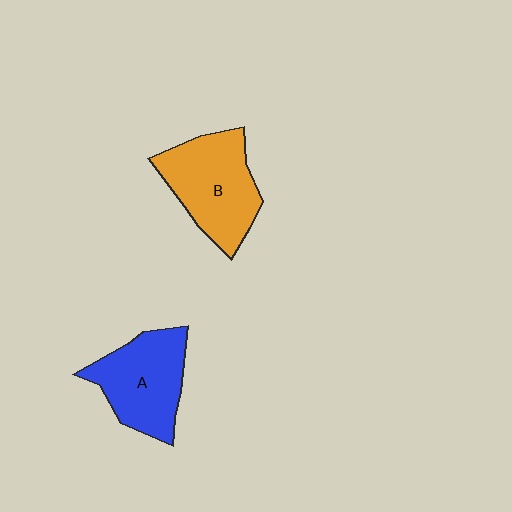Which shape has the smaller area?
Shape A (blue).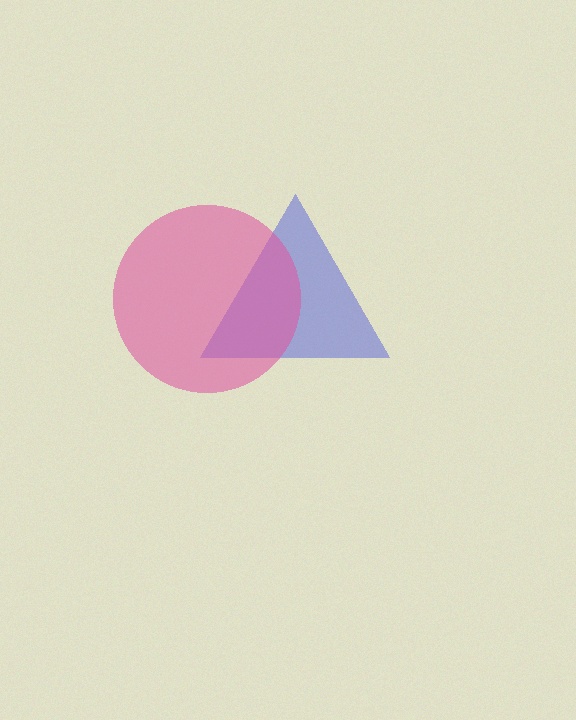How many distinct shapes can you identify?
There are 2 distinct shapes: a blue triangle, a pink circle.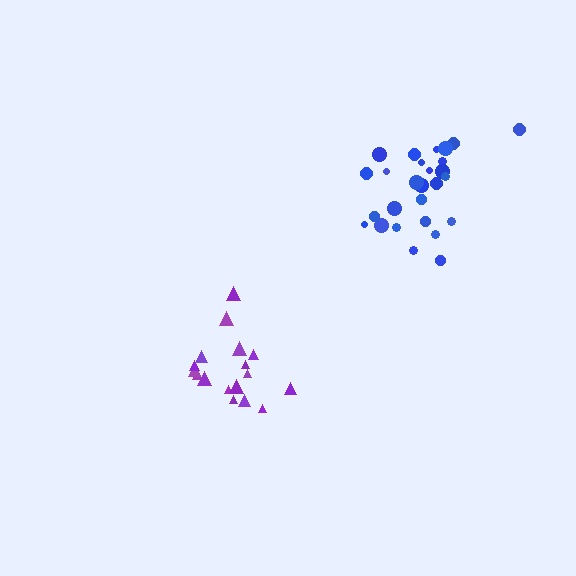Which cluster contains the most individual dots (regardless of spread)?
Blue (27).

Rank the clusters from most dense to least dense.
blue, purple.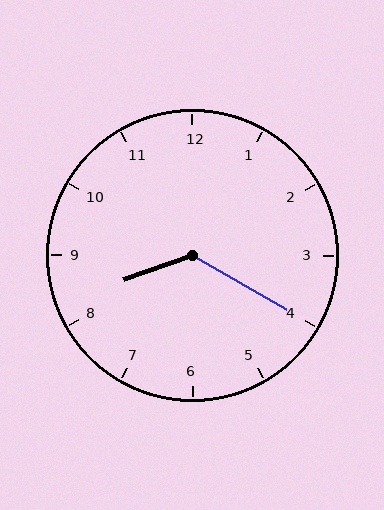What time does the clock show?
8:20.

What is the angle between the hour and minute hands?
Approximately 130 degrees.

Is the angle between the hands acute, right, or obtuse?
It is obtuse.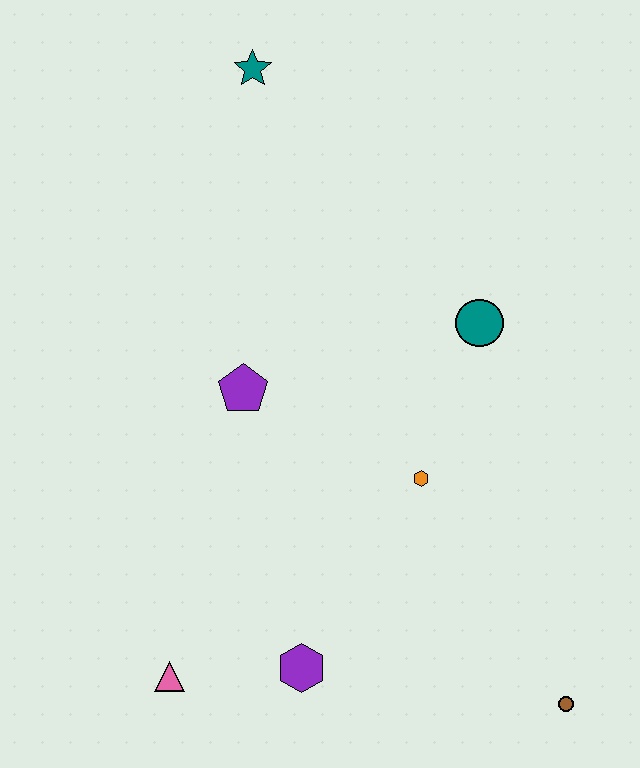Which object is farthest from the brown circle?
The teal star is farthest from the brown circle.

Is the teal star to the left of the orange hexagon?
Yes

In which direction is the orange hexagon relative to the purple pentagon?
The orange hexagon is to the right of the purple pentagon.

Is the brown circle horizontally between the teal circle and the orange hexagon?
No